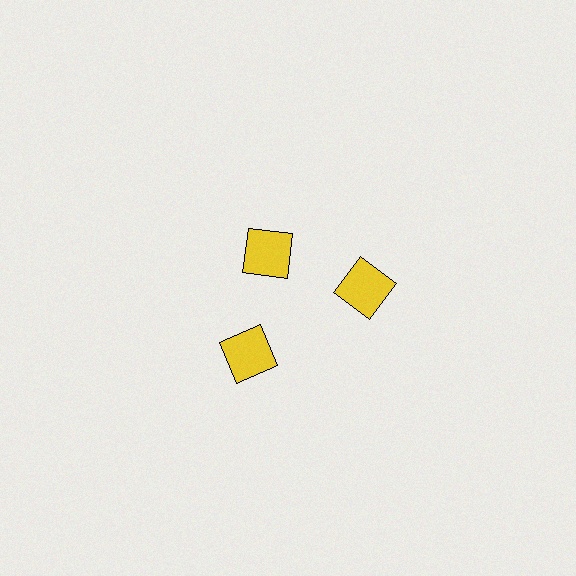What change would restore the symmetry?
The symmetry would be restored by moving it outward, back onto the ring so that all 3 squares sit at equal angles and equal distance from the center.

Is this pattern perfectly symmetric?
No. The 3 yellow squares are arranged in a ring, but one element near the 11 o'clock position is pulled inward toward the center, breaking the 3-fold rotational symmetry.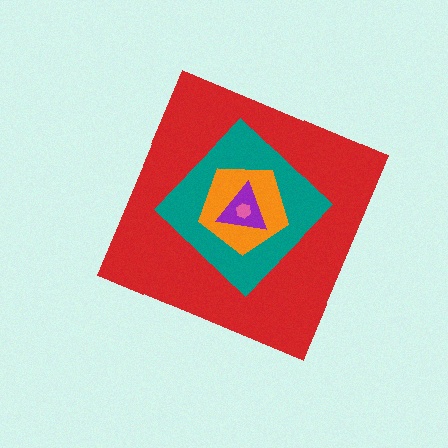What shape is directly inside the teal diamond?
The orange pentagon.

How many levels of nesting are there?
5.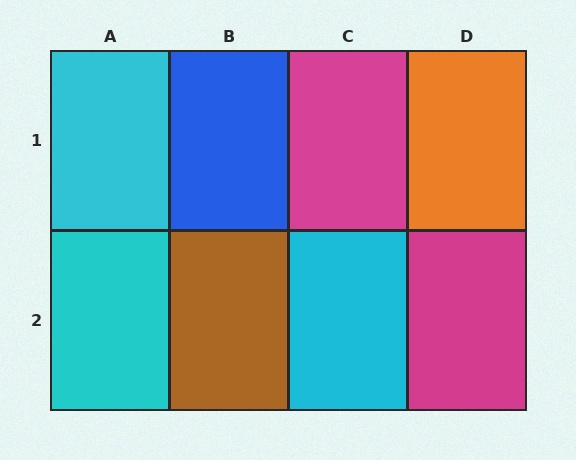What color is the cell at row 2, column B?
Brown.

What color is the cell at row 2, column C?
Cyan.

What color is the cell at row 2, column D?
Magenta.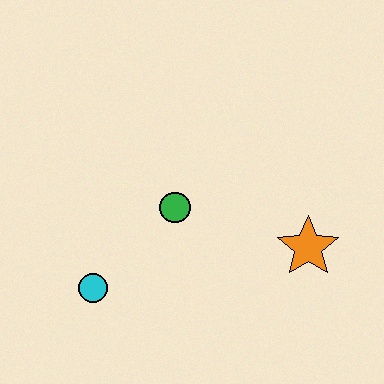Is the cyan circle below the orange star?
Yes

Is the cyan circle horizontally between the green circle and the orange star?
No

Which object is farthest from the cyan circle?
The orange star is farthest from the cyan circle.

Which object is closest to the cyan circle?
The green circle is closest to the cyan circle.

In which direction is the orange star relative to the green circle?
The orange star is to the right of the green circle.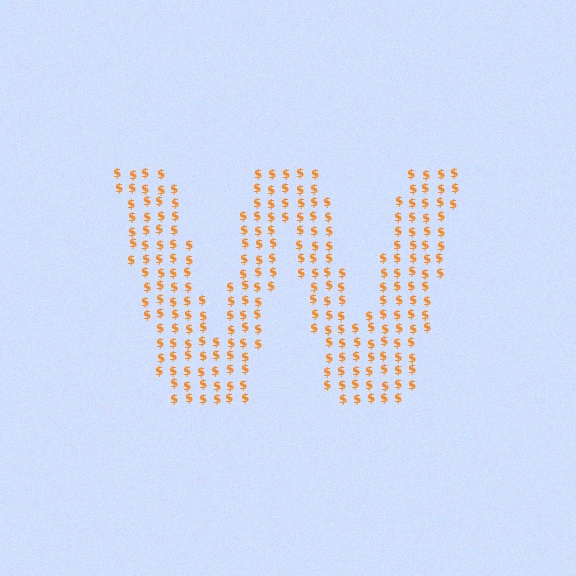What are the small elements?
The small elements are dollar signs.